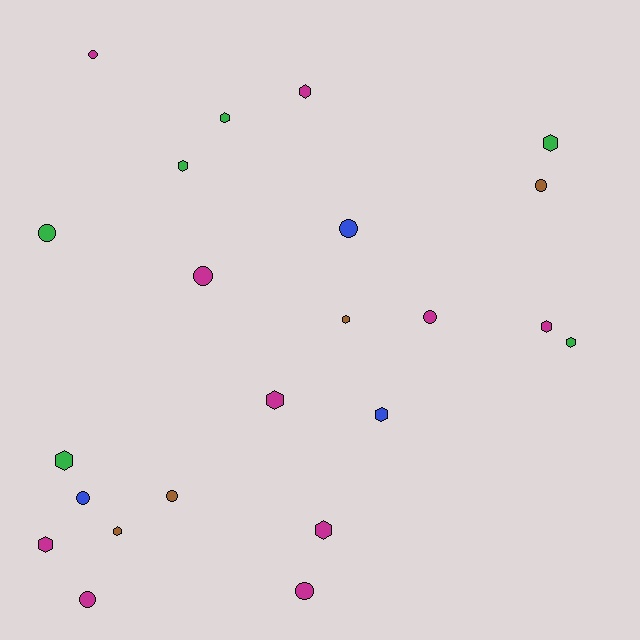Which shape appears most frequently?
Hexagon, with 13 objects.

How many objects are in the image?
There are 23 objects.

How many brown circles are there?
There are 2 brown circles.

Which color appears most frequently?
Magenta, with 10 objects.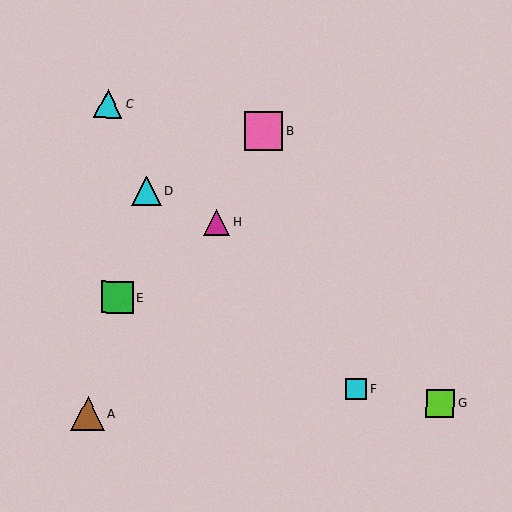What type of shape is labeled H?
Shape H is a magenta triangle.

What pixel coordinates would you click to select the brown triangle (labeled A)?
Click at (88, 414) to select the brown triangle A.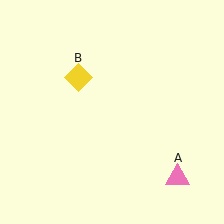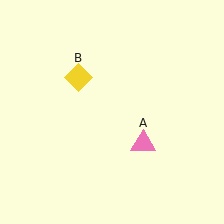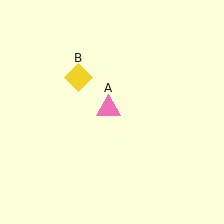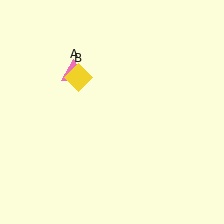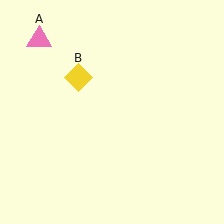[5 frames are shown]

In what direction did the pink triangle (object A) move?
The pink triangle (object A) moved up and to the left.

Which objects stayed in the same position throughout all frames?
Yellow diamond (object B) remained stationary.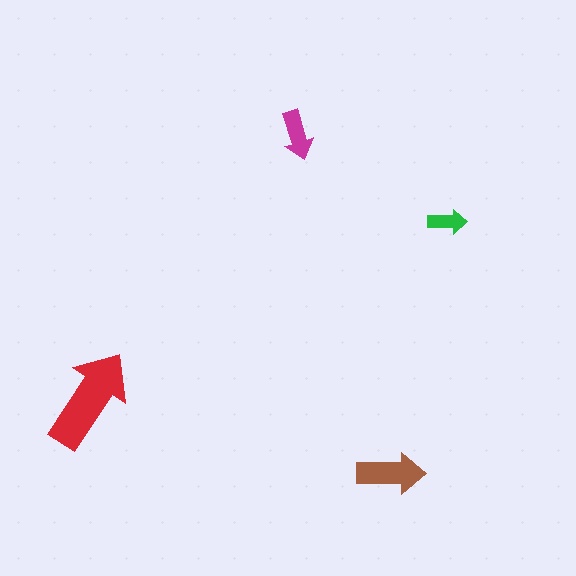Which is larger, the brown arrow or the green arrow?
The brown one.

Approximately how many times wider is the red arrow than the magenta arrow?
About 2 times wider.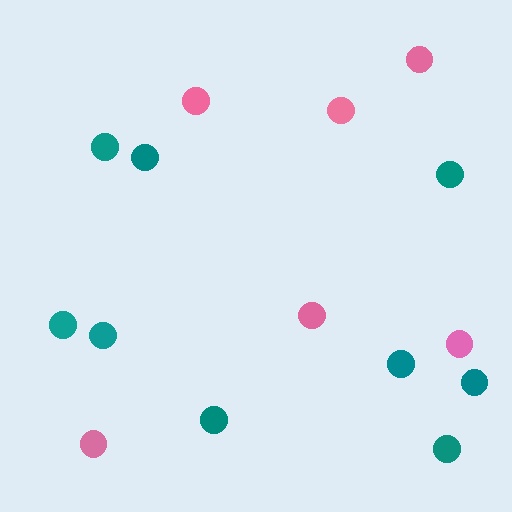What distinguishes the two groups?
There are 2 groups: one group of teal circles (9) and one group of pink circles (6).